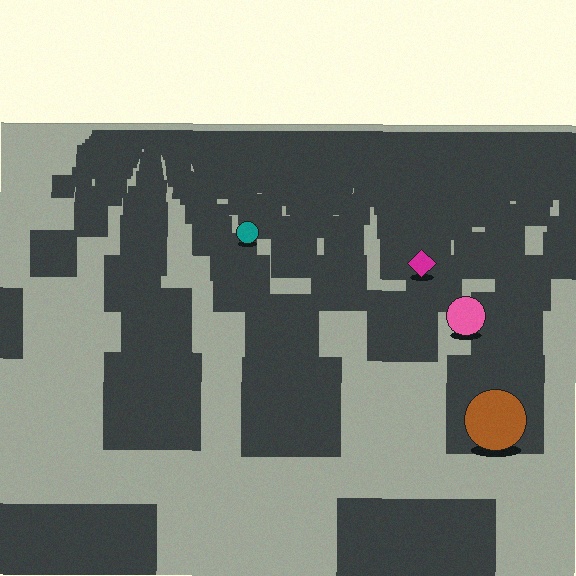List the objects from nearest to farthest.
From nearest to farthest: the brown circle, the pink circle, the magenta diamond, the teal circle.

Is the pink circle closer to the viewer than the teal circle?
Yes. The pink circle is closer — you can tell from the texture gradient: the ground texture is coarser near it.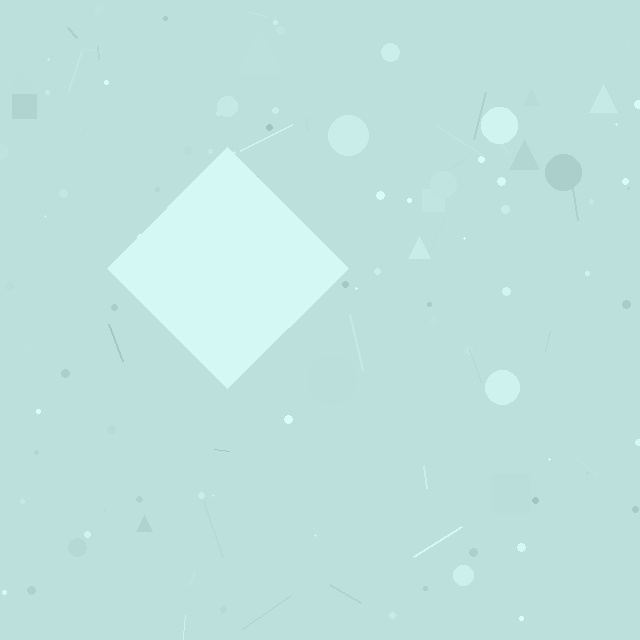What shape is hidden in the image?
A diamond is hidden in the image.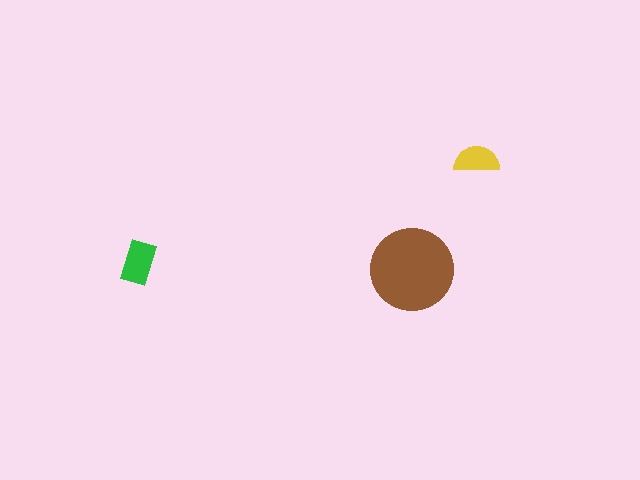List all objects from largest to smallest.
The brown circle, the green rectangle, the yellow semicircle.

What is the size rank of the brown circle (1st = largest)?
1st.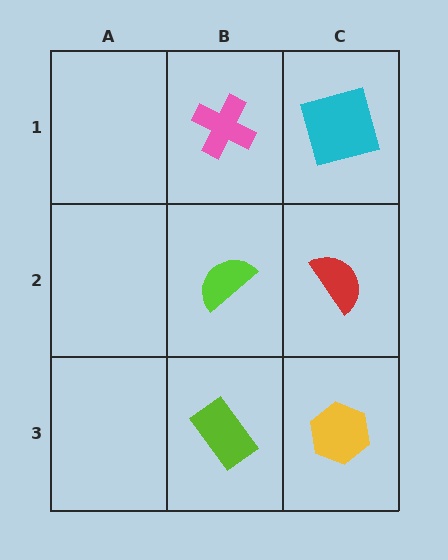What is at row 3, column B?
A lime rectangle.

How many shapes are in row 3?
2 shapes.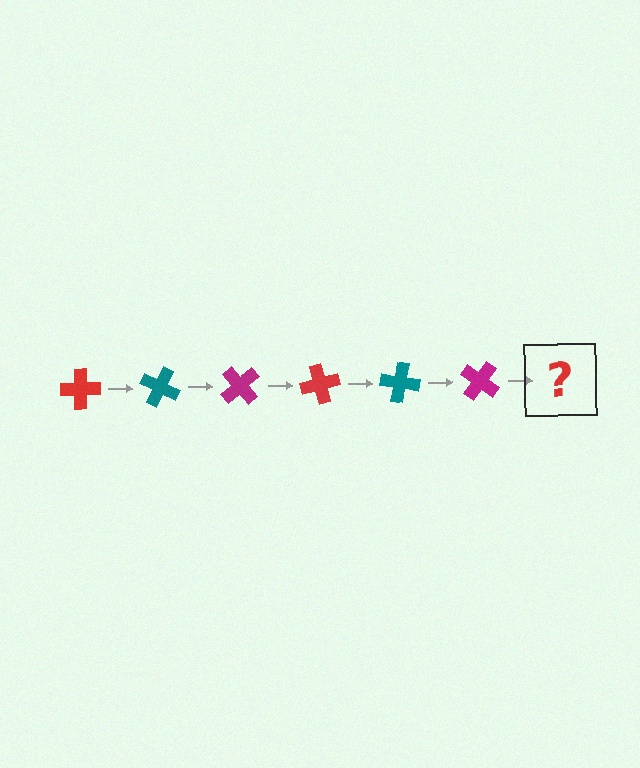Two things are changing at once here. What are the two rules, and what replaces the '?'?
The two rules are that it rotates 25 degrees each step and the color cycles through red, teal, and magenta. The '?' should be a red cross, rotated 150 degrees from the start.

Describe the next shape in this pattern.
It should be a red cross, rotated 150 degrees from the start.